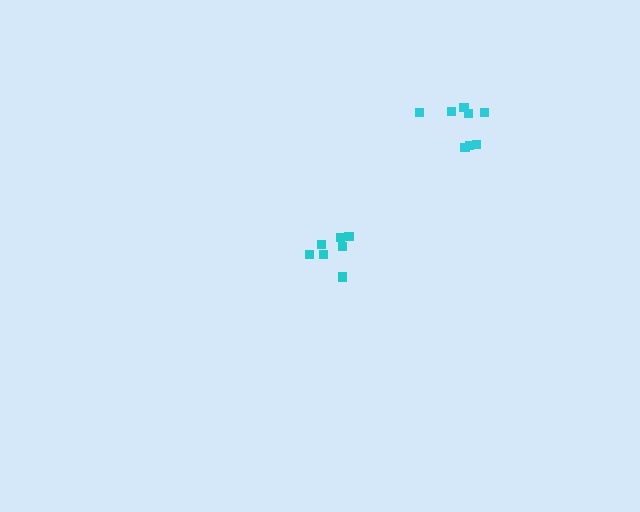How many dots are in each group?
Group 1: 8 dots, Group 2: 7 dots (15 total).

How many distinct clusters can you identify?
There are 2 distinct clusters.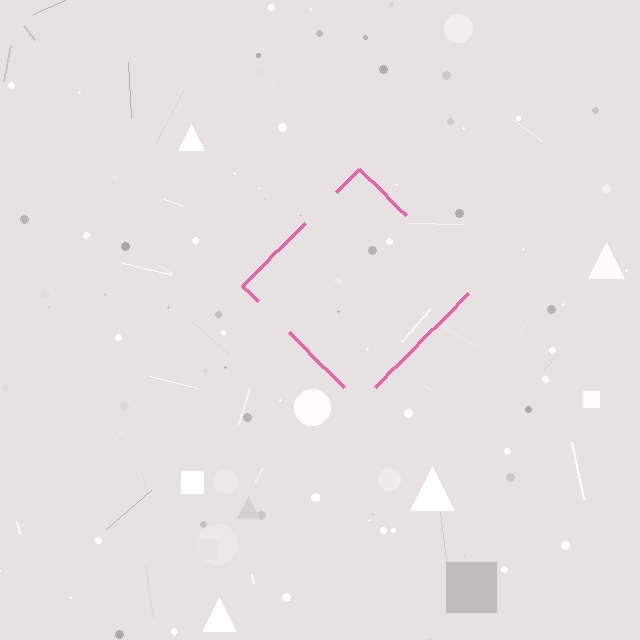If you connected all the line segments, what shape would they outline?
They would outline a diamond.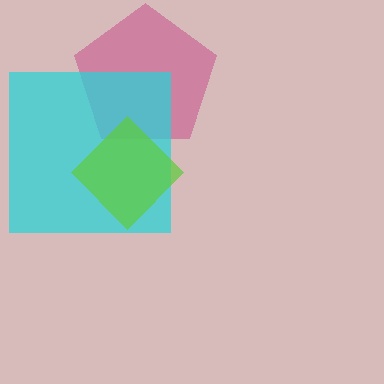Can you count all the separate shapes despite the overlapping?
Yes, there are 3 separate shapes.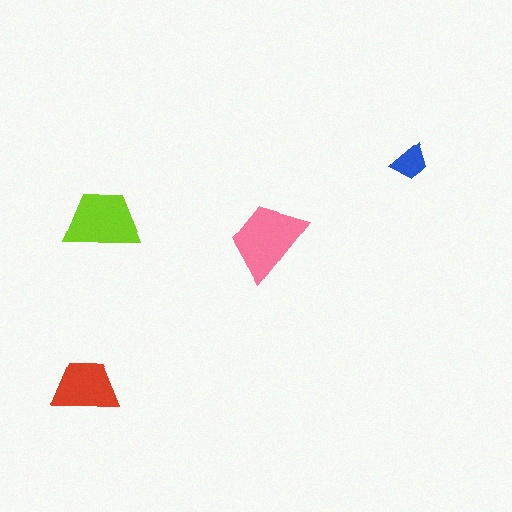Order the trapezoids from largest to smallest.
the pink one, the lime one, the red one, the blue one.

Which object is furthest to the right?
The blue trapezoid is rightmost.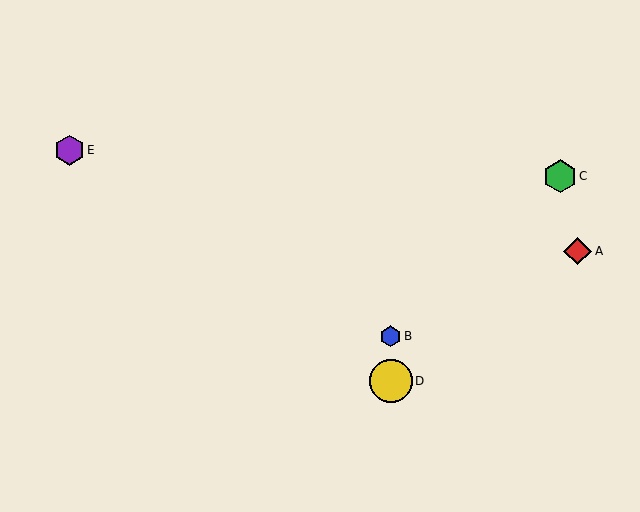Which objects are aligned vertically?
Objects B, D are aligned vertically.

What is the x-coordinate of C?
Object C is at x≈560.